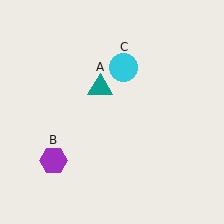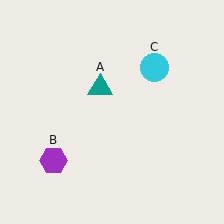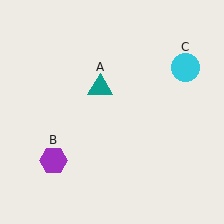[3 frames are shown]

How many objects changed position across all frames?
1 object changed position: cyan circle (object C).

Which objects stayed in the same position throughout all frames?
Teal triangle (object A) and purple hexagon (object B) remained stationary.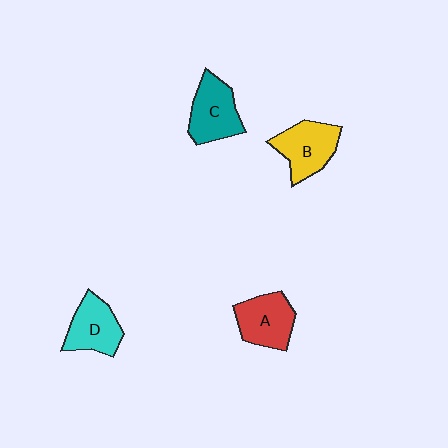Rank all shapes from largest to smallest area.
From largest to smallest: C (teal), B (yellow), A (red), D (cyan).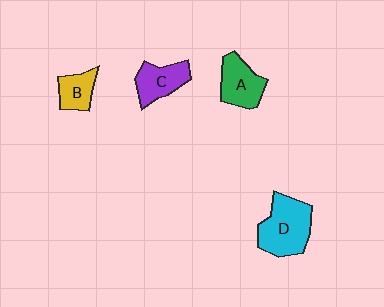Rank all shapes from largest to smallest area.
From largest to smallest: D (cyan), A (green), C (purple), B (yellow).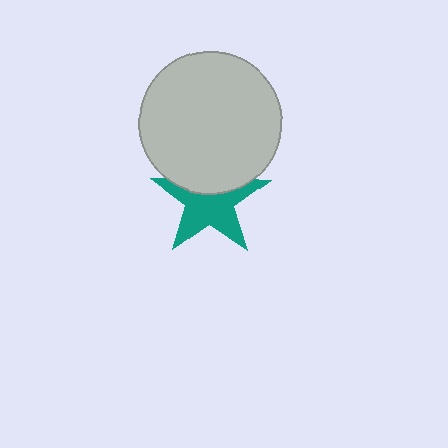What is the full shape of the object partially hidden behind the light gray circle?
The partially hidden object is a teal star.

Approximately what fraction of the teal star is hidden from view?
Roughly 34% of the teal star is hidden behind the light gray circle.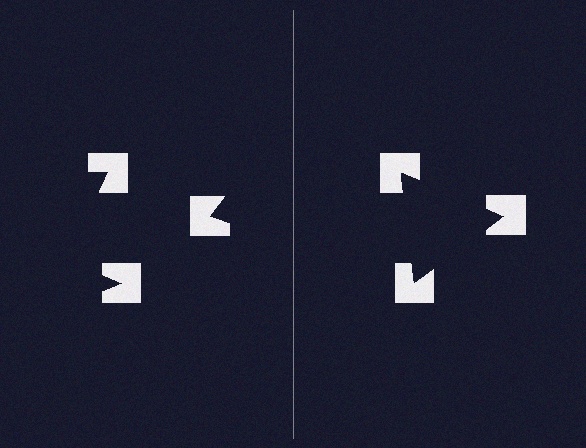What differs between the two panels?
The notched squares are positioned identically on both sides; only the wedge orientations differ. On the right they align to a triangle; on the left they are misaligned.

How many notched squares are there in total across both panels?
6 — 3 on each side.